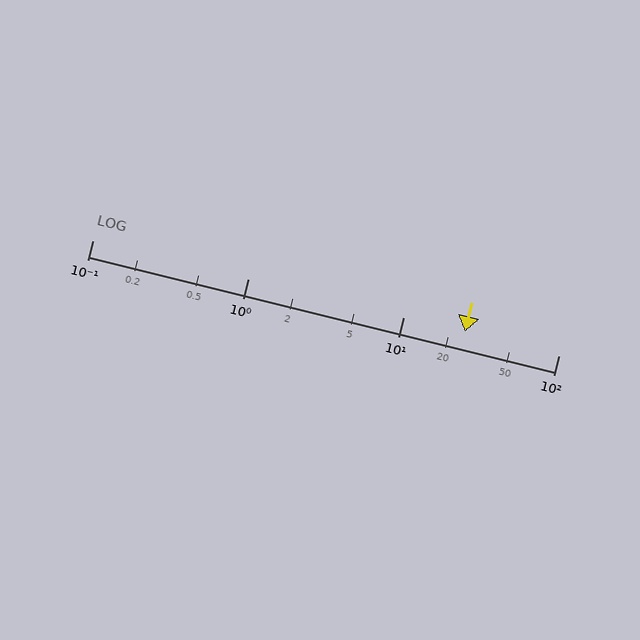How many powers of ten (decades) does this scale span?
The scale spans 3 decades, from 0.1 to 100.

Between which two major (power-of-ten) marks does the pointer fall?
The pointer is between 10 and 100.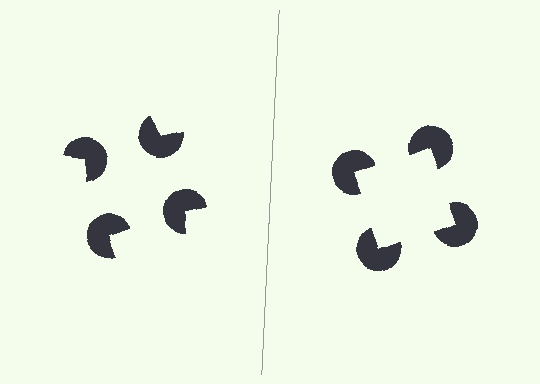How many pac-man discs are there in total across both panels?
8 — 4 on each side.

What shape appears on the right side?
An illusory square.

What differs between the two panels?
The pac-man discs are positioned identically on both sides; only the wedge orientations differ. On the right they align to a square; on the left they are misaligned.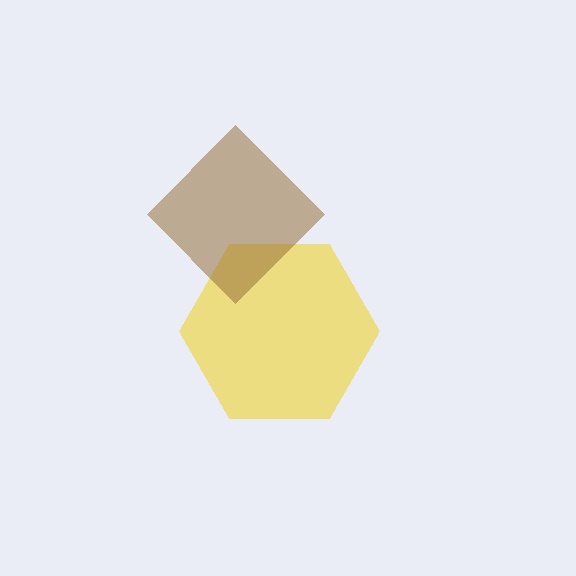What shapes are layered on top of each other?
The layered shapes are: a yellow hexagon, a brown diamond.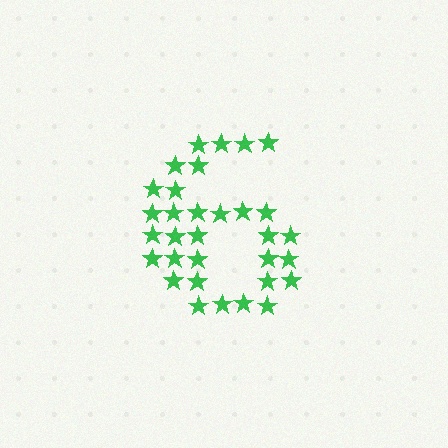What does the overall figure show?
The overall figure shows the digit 6.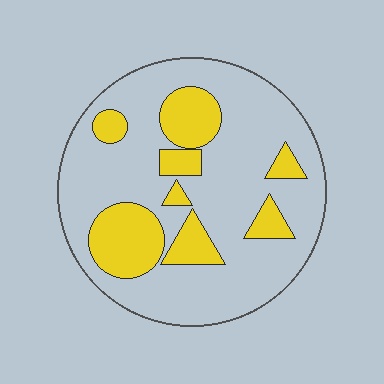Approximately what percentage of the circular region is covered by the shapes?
Approximately 25%.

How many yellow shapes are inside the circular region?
8.